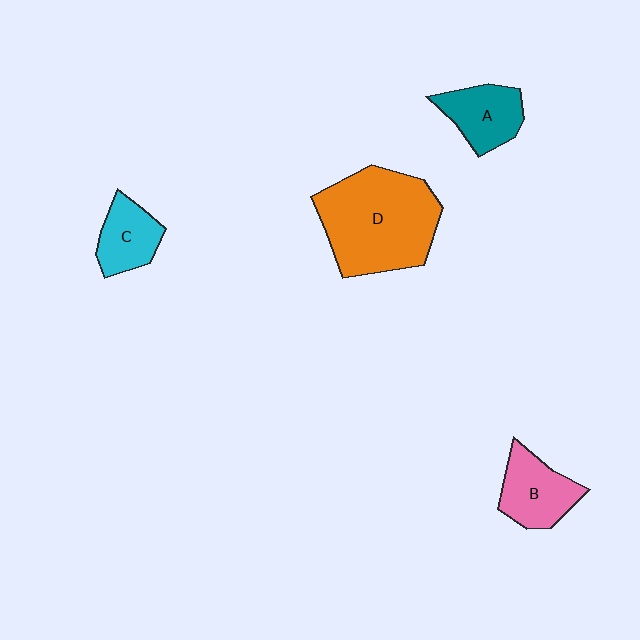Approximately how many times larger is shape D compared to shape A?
Approximately 2.4 times.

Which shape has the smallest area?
Shape C (cyan).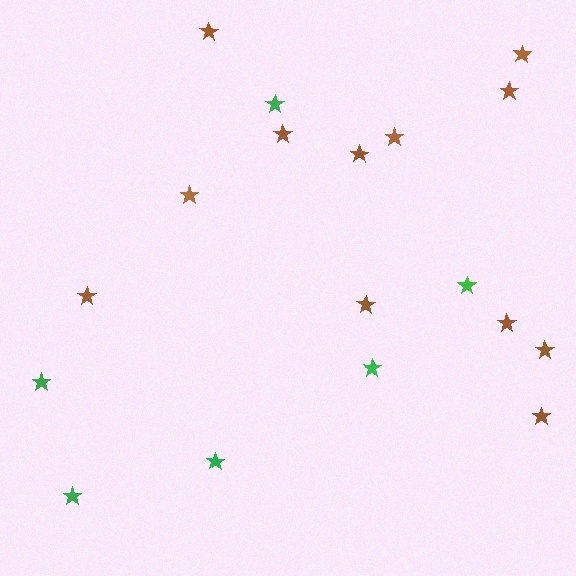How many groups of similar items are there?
There are 2 groups: one group of brown stars (12) and one group of green stars (6).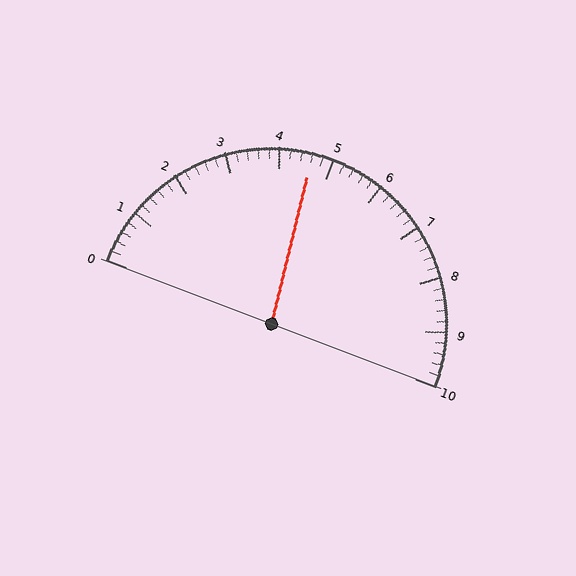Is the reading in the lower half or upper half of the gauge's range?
The reading is in the lower half of the range (0 to 10).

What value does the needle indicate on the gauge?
The needle indicates approximately 4.6.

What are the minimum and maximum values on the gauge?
The gauge ranges from 0 to 10.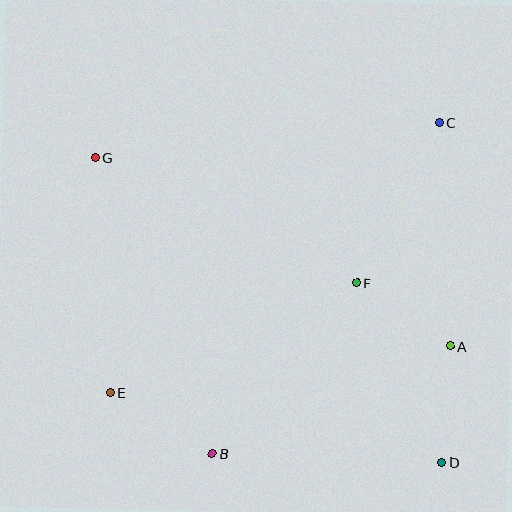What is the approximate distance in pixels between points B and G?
The distance between B and G is approximately 318 pixels.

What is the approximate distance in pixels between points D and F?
The distance between D and F is approximately 199 pixels.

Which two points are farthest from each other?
Points D and G are farthest from each other.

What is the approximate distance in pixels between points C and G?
The distance between C and G is approximately 346 pixels.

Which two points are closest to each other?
Points A and F are closest to each other.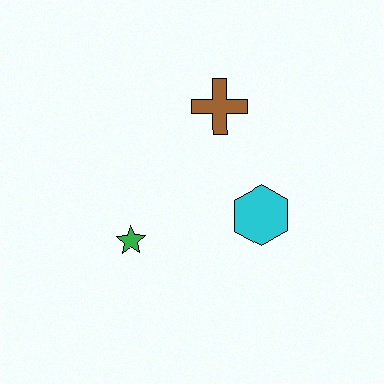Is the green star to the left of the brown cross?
Yes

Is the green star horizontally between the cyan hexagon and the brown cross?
No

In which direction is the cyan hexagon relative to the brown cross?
The cyan hexagon is below the brown cross.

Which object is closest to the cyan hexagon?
The brown cross is closest to the cyan hexagon.